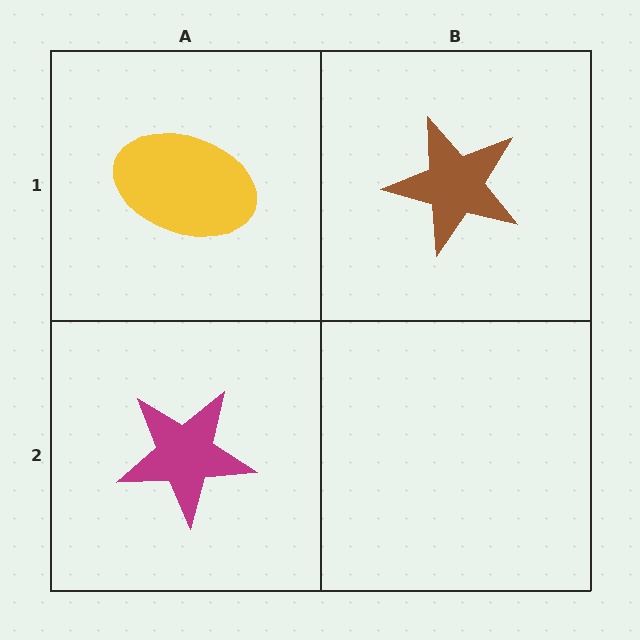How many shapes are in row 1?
2 shapes.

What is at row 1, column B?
A brown star.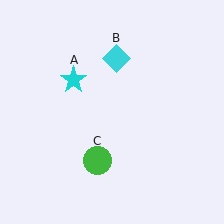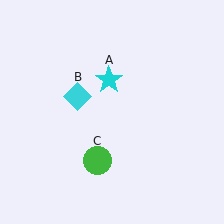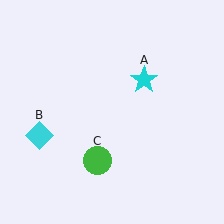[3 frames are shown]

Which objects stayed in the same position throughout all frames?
Green circle (object C) remained stationary.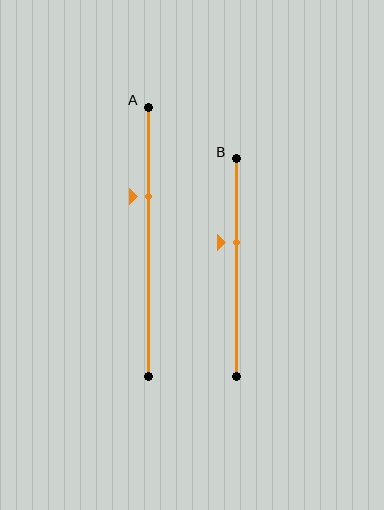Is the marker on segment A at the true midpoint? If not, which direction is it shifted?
No, the marker on segment A is shifted upward by about 17% of the segment length.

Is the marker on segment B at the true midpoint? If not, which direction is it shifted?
No, the marker on segment B is shifted upward by about 11% of the segment length.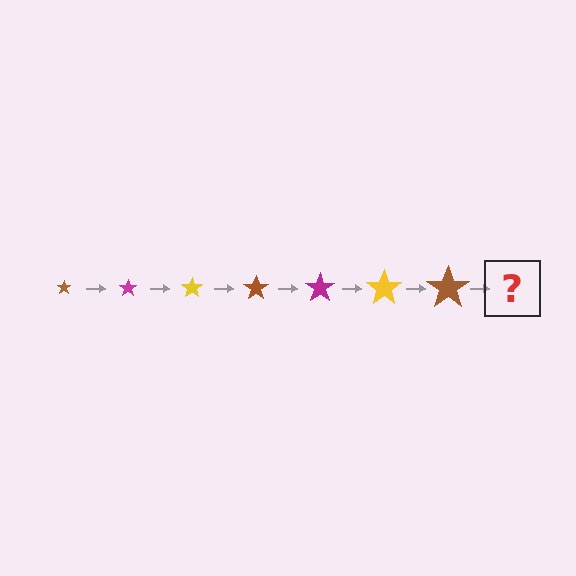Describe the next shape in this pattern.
It should be a magenta star, larger than the previous one.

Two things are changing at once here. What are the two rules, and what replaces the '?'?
The two rules are that the star grows larger each step and the color cycles through brown, magenta, and yellow. The '?' should be a magenta star, larger than the previous one.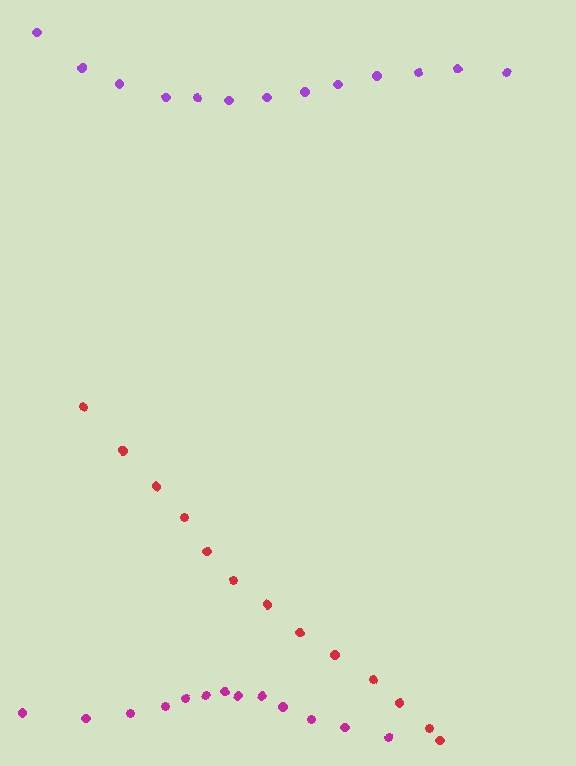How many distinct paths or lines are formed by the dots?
There are 3 distinct paths.